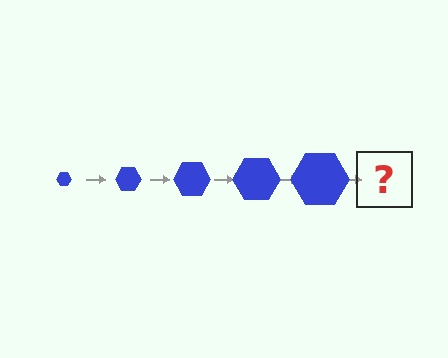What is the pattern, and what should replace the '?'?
The pattern is that the hexagon gets progressively larger each step. The '?' should be a blue hexagon, larger than the previous one.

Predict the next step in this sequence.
The next step is a blue hexagon, larger than the previous one.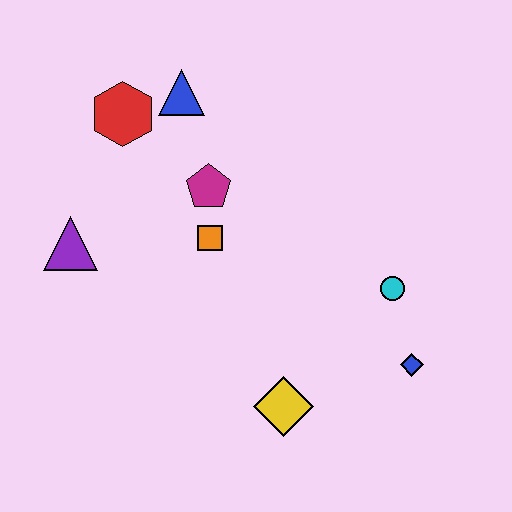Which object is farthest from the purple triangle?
The blue diamond is farthest from the purple triangle.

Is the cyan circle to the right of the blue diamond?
No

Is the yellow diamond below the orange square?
Yes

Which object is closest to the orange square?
The magenta pentagon is closest to the orange square.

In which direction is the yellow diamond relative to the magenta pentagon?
The yellow diamond is below the magenta pentagon.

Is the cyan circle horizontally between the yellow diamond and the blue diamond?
Yes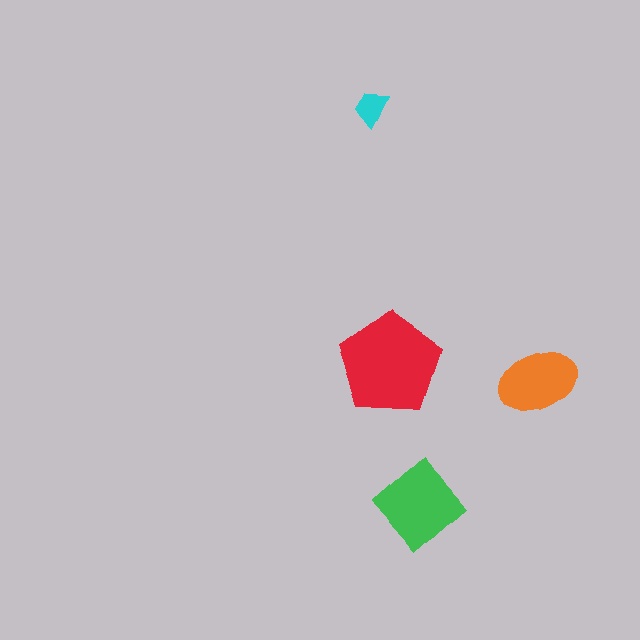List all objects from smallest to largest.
The cyan trapezoid, the orange ellipse, the green diamond, the red pentagon.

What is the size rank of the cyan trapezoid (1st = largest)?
4th.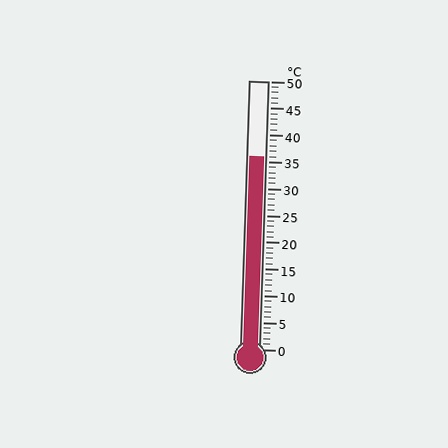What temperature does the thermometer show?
The thermometer shows approximately 36°C.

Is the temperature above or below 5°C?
The temperature is above 5°C.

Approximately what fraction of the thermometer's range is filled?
The thermometer is filled to approximately 70% of its range.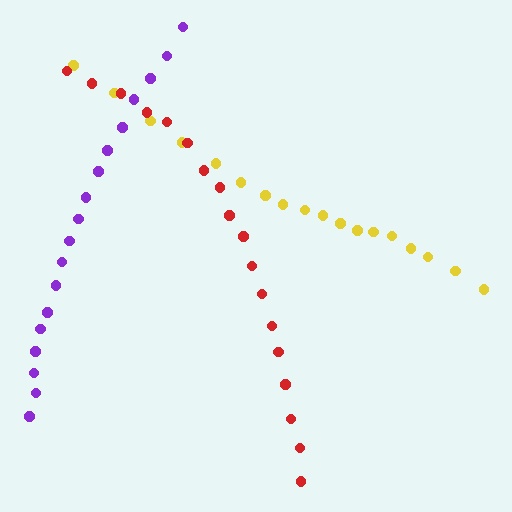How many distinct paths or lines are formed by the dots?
There are 3 distinct paths.